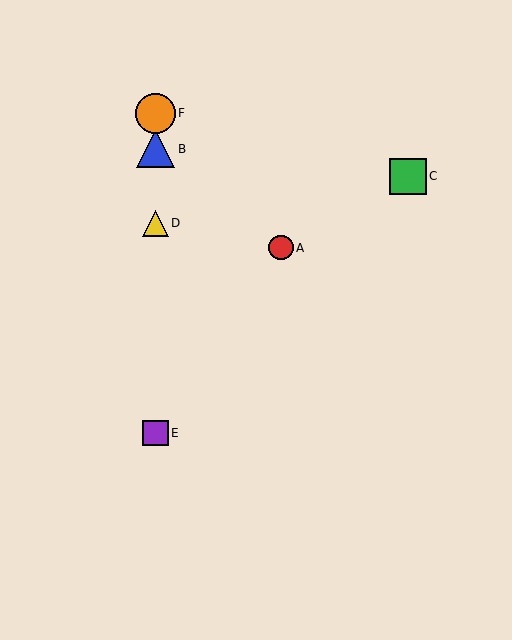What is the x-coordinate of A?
Object A is at x≈281.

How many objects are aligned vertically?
4 objects (B, D, E, F) are aligned vertically.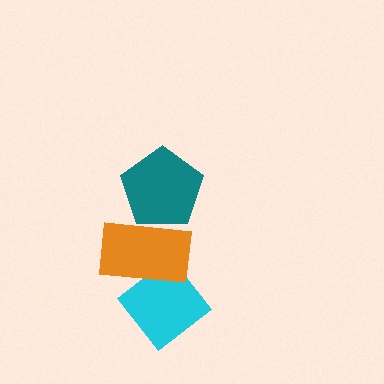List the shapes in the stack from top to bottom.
From top to bottom: the teal pentagon, the orange rectangle, the cyan diamond.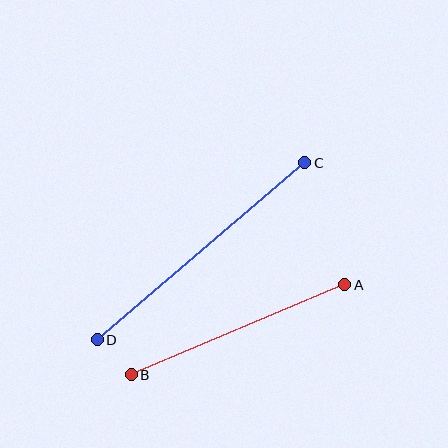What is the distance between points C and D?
The distance is approximately 273 pixels.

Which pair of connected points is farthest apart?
Points C and D are farthest apart.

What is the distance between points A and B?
The distance is approximately 232 pixels.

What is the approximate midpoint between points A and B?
The midpoint is at approximately (238, 330) pixels.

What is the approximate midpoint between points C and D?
The midpoint is at approximately (201, 251) pixels.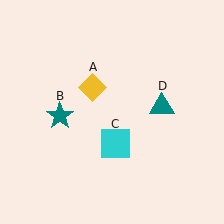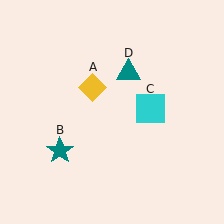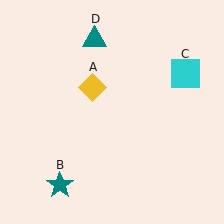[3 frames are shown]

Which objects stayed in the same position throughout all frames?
Yellow diamond (object A) remained stationary.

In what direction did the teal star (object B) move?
The teal star (object B) moved down.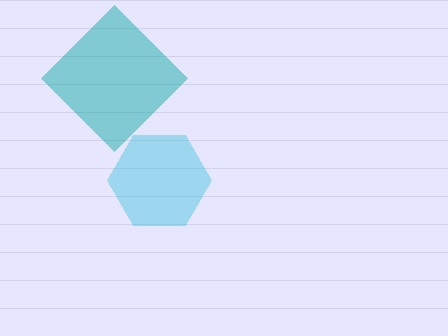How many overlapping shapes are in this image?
There are 2 overlapping shapes in the image.